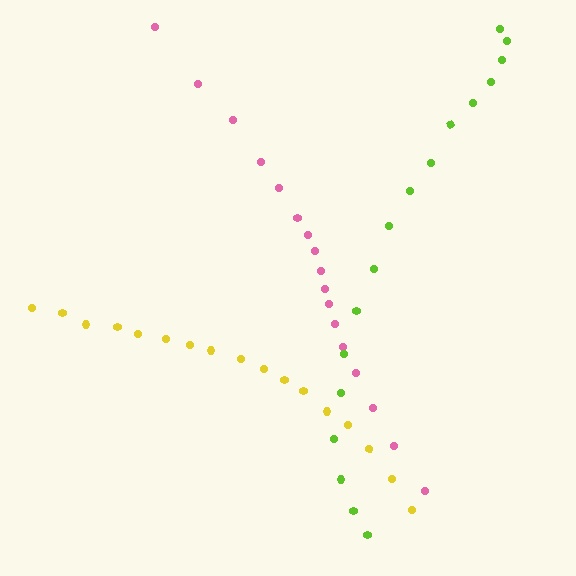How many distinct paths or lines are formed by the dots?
There are 3 distinct paths.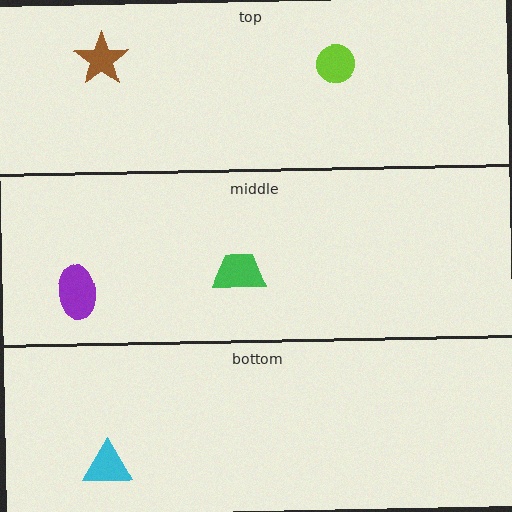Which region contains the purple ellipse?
The middle region.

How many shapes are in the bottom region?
1.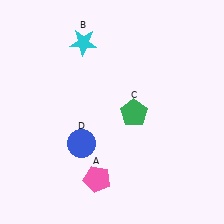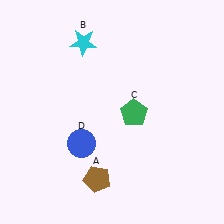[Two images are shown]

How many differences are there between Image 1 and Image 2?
There is 1 difference between the two images.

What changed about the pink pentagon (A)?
In Image 1, A is pink. In Image 2, it changed to brown.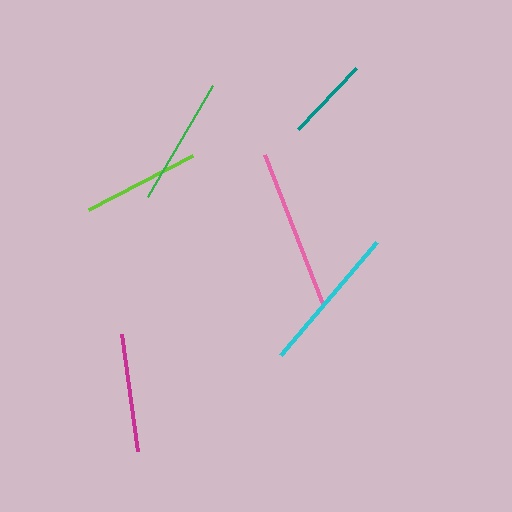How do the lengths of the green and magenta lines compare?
The green and magenta lines are approximately the same length.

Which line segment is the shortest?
The teal line is the shortest at approximately 85 pixels.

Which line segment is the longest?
The pink line is the longest at approximately 160 pixels.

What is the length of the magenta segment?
The magenta segment is approximately 118 pixels long.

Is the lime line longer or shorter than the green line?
The green line is longer than the lime line.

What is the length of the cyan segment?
The cyan segment is approximately 148 pixels long.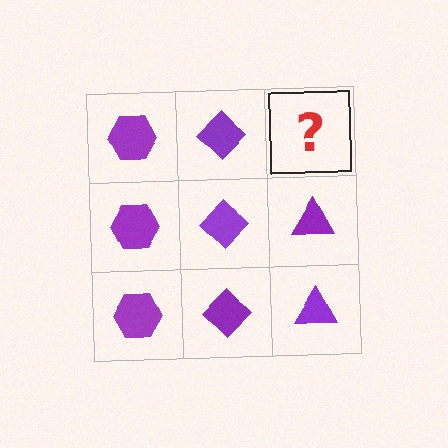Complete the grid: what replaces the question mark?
The question mark should be replaced with a purple triangle.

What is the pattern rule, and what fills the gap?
The rule is that each column has a consistent shape. The gap should be filled with a purple triangle.